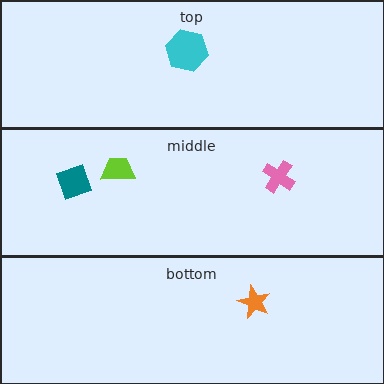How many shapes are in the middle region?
3.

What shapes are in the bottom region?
The orange star.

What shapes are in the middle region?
The teal square, the pink cross, the lime trapezoid.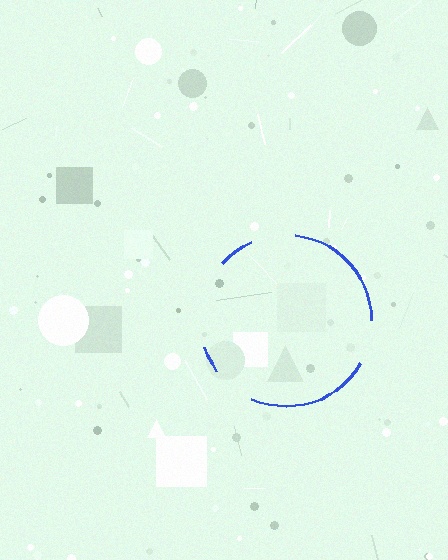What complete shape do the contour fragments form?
The contour fragments form a circle.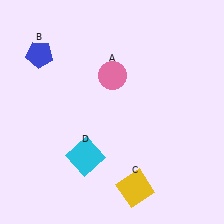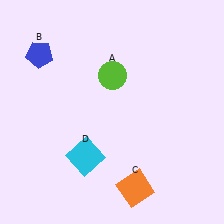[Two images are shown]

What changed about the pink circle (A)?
In Image 1, A is pink. In Image 2, it changed to lime.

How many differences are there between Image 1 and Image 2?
There are 2 differences between the two images.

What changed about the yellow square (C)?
In Image 1, C is yellow. In Image 2, it changed to orange.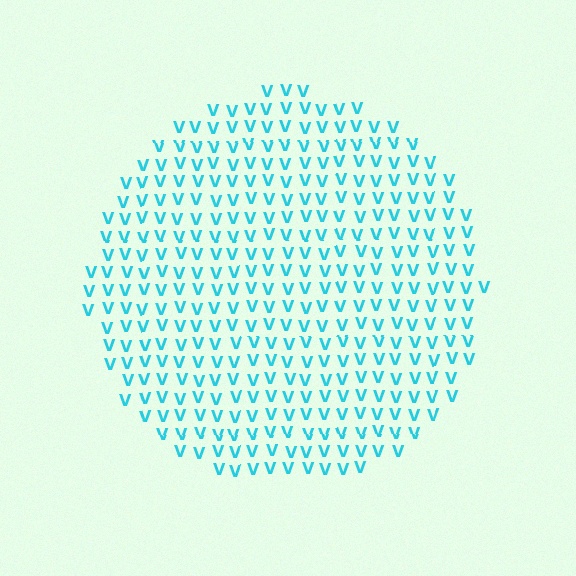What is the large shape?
The large shape is a circle.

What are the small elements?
The small elements are letter V's.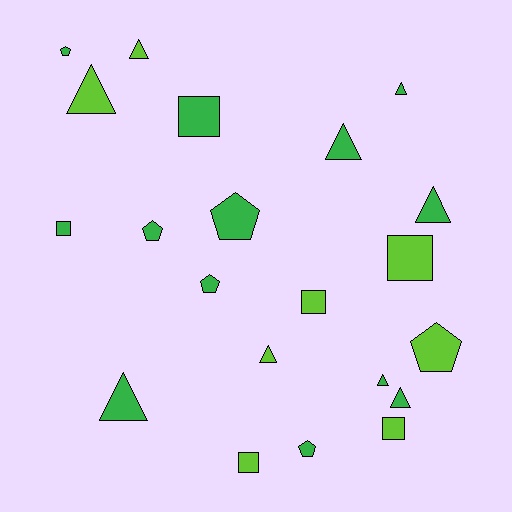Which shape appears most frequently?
Triangle, with 9 objects.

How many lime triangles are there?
There are 3 lime triangles.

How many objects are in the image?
There are 21 objects.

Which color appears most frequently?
Green, with 13 objects.